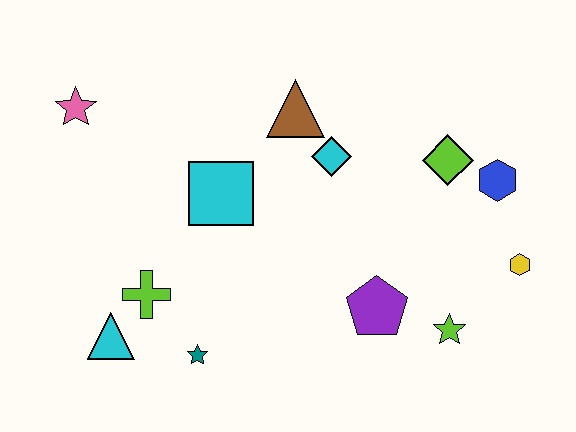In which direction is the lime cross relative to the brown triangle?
The lime cross is below the brown triangle.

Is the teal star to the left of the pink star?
No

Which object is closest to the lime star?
The purple pentagon is closest to the lime star.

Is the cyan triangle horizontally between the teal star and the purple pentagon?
No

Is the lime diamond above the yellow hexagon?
Yes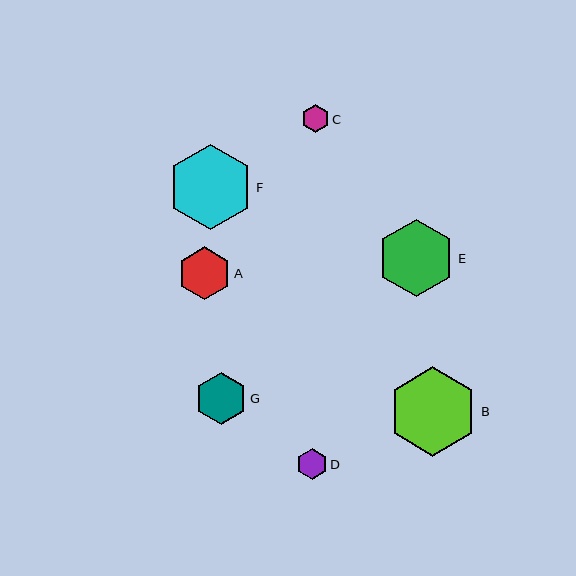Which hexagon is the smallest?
Hexagon C is the smallest with a size of approximately 28 pixels.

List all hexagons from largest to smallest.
From largest to smallest: B, F, E, A, G, D, C.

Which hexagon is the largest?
Hexagon B is the largest with a size of approximately 89 pixels.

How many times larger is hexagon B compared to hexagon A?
Hexagon B is approximately 1.7 times the size of hexagon A.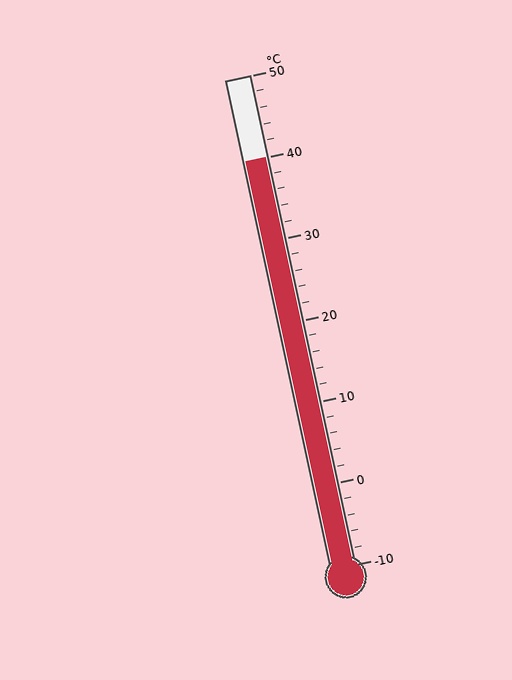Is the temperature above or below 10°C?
The temperature is above 10°C.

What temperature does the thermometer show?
The thermometer shows approximately 40°C.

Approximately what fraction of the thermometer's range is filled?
The thermometer is filled to approximately 85% of its range.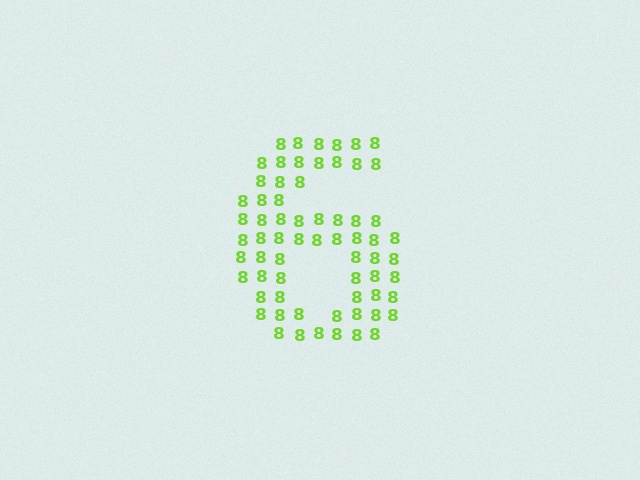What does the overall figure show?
The overall figure shows the digit 6.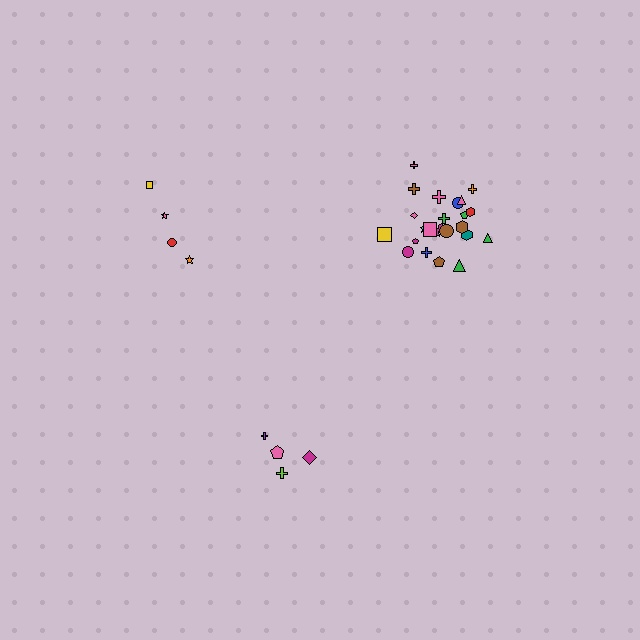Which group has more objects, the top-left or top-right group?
The top-right group.